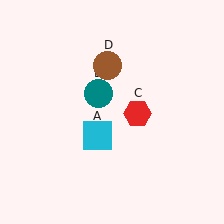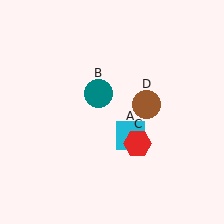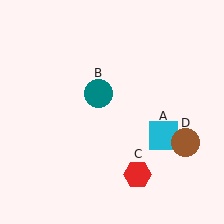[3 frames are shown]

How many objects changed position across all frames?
3 objects changed position: cyan square (object A), red hexagon (object C), brown circle (object D).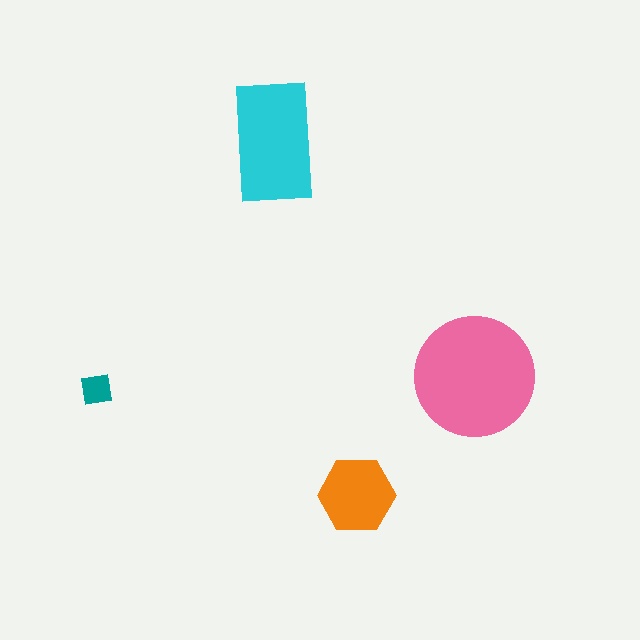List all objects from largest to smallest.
The pink circle, the cyan rectangle, the orange hexagon, the teal square.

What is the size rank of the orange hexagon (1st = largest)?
3rd.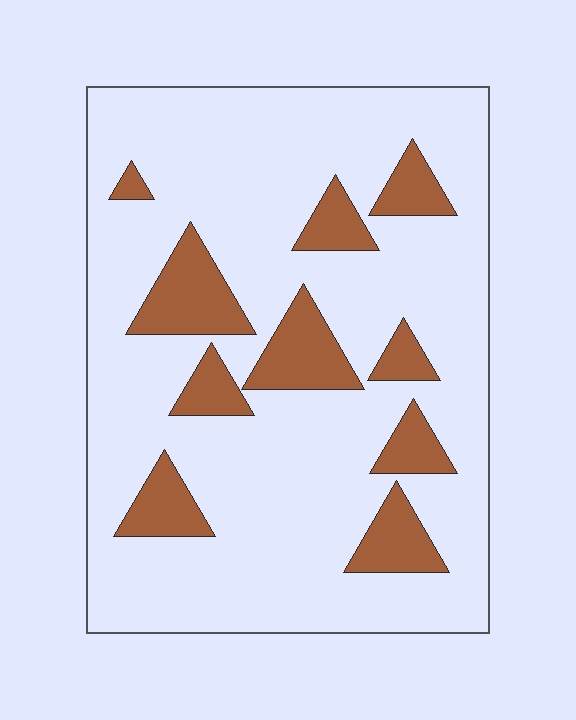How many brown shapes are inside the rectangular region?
10.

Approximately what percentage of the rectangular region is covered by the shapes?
Approximately 20%.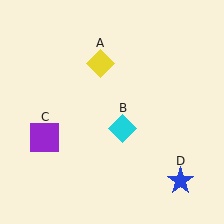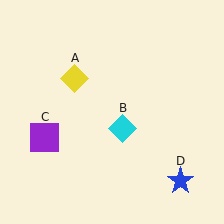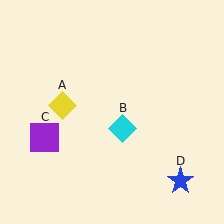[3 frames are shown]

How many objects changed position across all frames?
1 object changed position: yellow diamond (object A).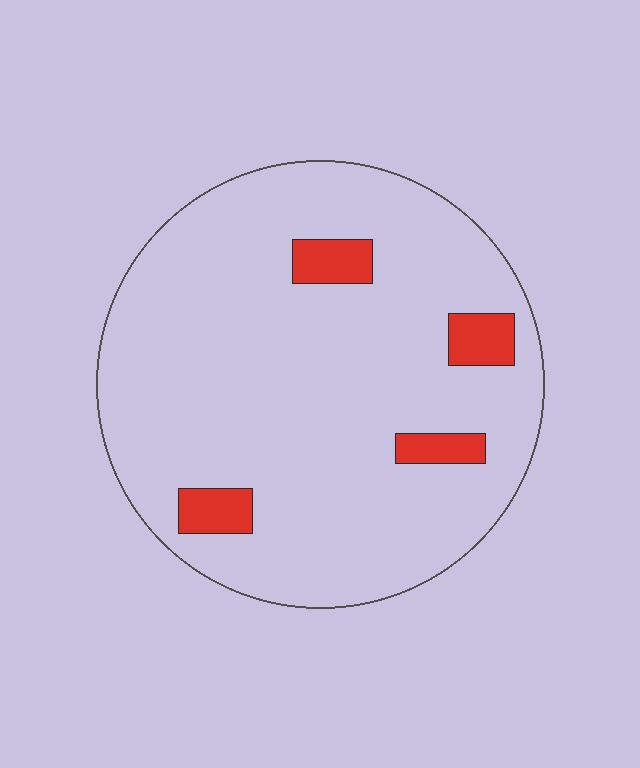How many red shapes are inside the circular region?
4.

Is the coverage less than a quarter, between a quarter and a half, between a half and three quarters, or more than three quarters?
Less than a quarter.